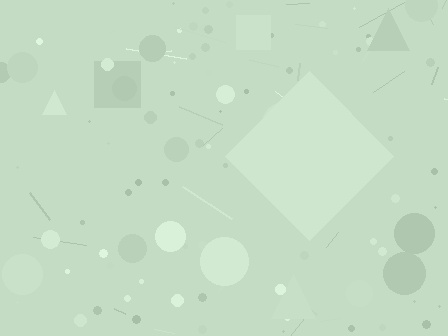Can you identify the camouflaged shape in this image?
The camouflaged shape is a diamond.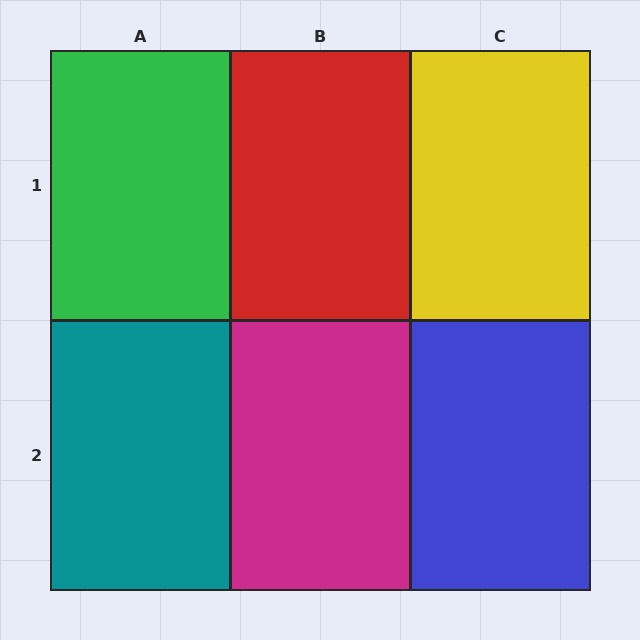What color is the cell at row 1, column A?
Green.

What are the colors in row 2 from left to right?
Teal, magenta, blue.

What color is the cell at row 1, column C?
Yellow.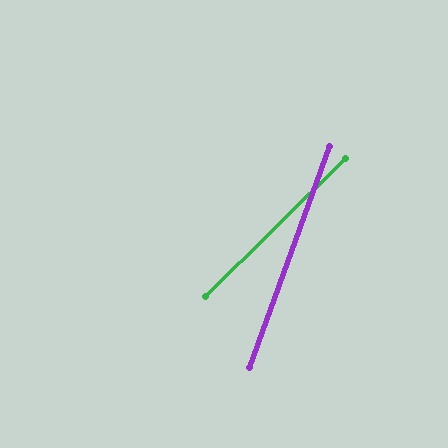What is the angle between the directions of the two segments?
Approximately 25 degrees.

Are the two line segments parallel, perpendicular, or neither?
Neither parallel nor perpendicular — they differ by about 25°.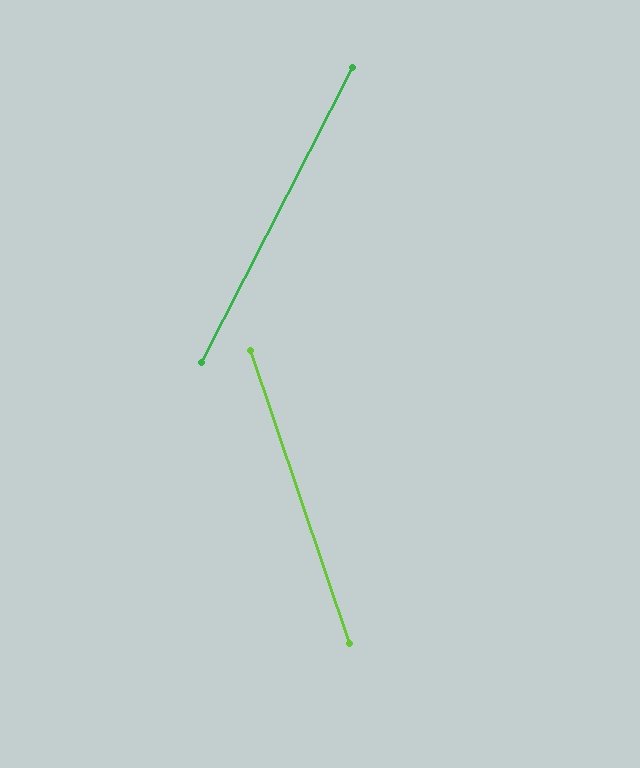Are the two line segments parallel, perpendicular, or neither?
Neither parallel nor perpendicular — they differ by about 46°.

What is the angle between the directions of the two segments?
Approximately 46 degrees.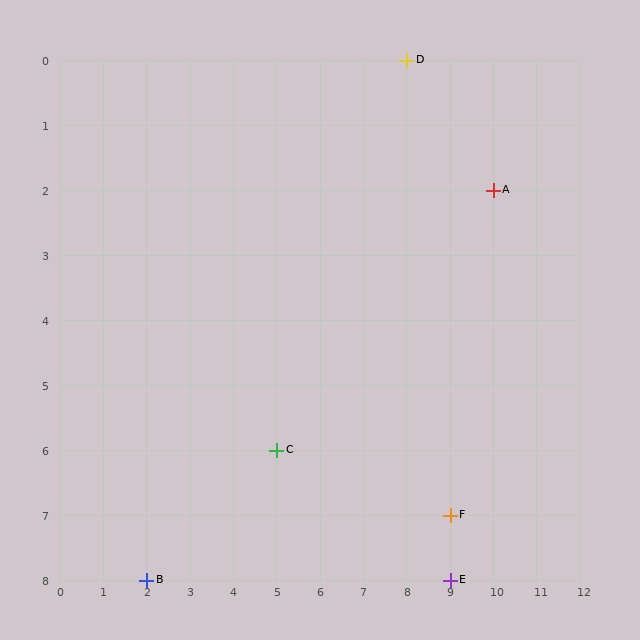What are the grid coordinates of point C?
Point C is at grid coordinates (5, 6).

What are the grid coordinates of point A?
Point A is at grid coordinates (10, 2).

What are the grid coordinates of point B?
Point B is at grid coordinates (2, 8).